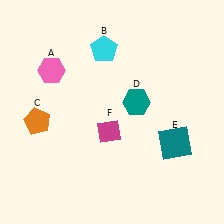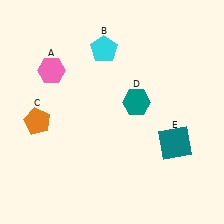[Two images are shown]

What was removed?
The magenta diamond (F) was removed in Image 2.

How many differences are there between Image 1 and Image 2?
There is 1 difference between the two images.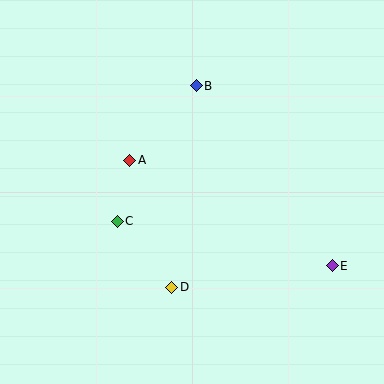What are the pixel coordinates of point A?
Point A is at (130, 160).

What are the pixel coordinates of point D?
Point D is at (172, 287).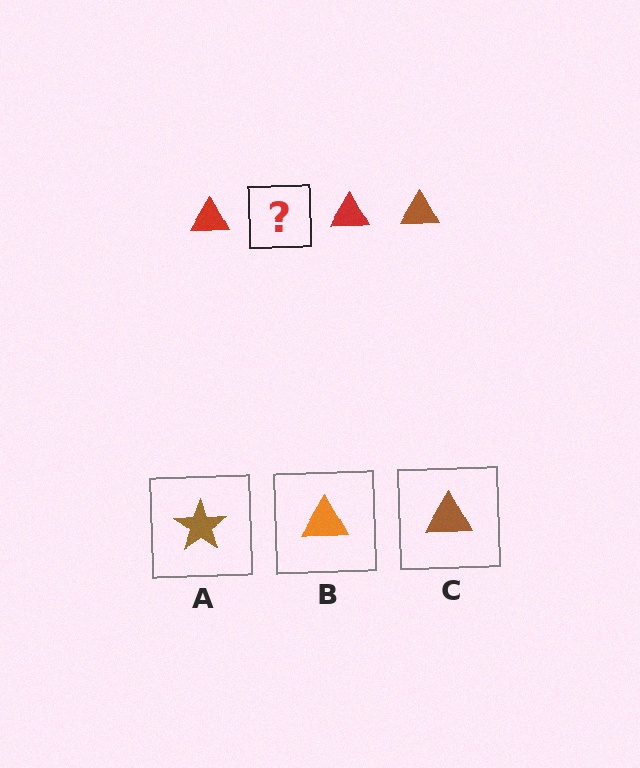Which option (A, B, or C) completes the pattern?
C.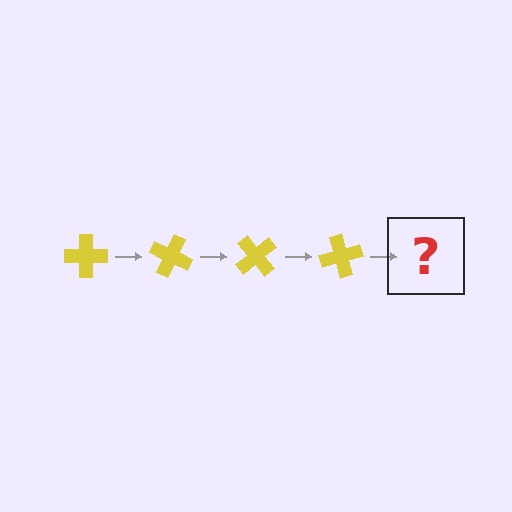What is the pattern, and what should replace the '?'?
The pattern is that the cross rotates 25 degrees each step. The '?' should be a yellow cross rotated 100 degrees.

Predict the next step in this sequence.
The next step is a yellow cross rotated 100 degrees.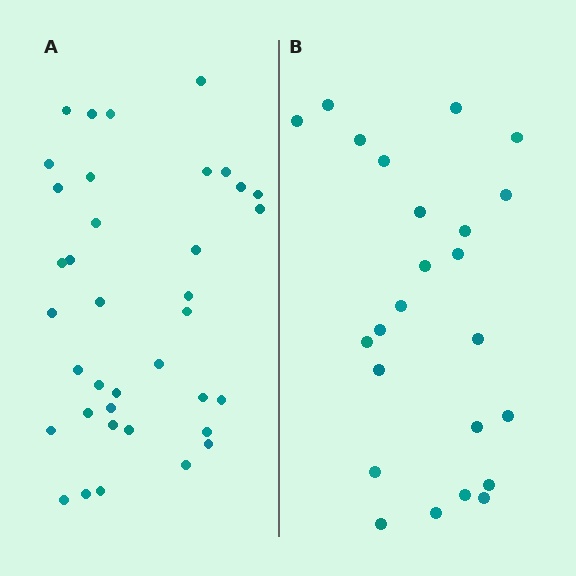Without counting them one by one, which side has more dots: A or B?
Region A (the left region) has more dots.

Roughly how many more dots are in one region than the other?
Region A has approximately 15 more dots than region B.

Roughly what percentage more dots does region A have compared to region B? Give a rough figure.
About 55% more.